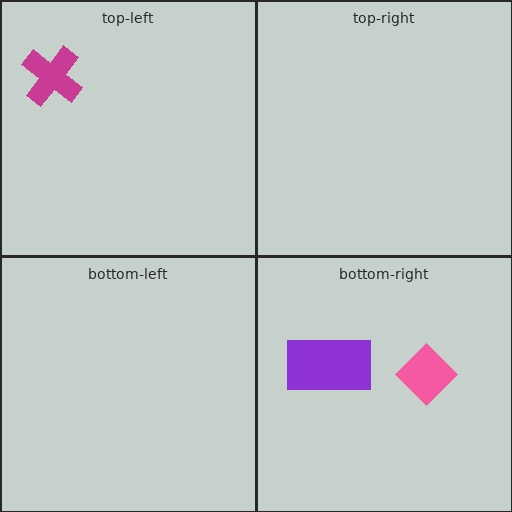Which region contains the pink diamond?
The bottom-right region.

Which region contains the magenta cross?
The top-left region.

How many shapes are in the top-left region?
1.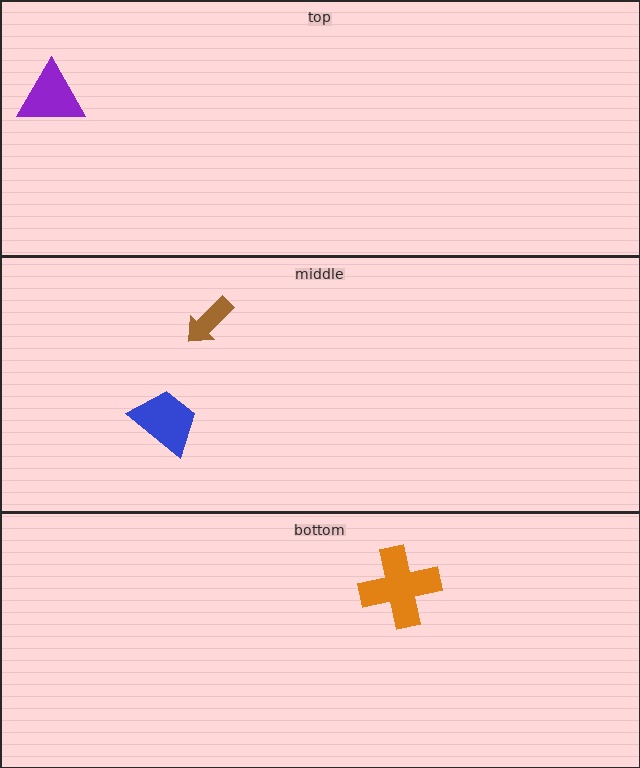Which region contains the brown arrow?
The middle region.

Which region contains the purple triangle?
The top region.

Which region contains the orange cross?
The bottom region.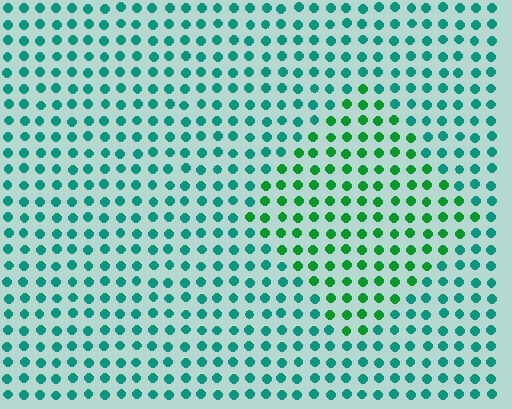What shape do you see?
I see a diamond.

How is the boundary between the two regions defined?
The boundary is defined purely by a slight shift in hue (about 36 degrees). Spacing, size, and orientation are identical on both sides.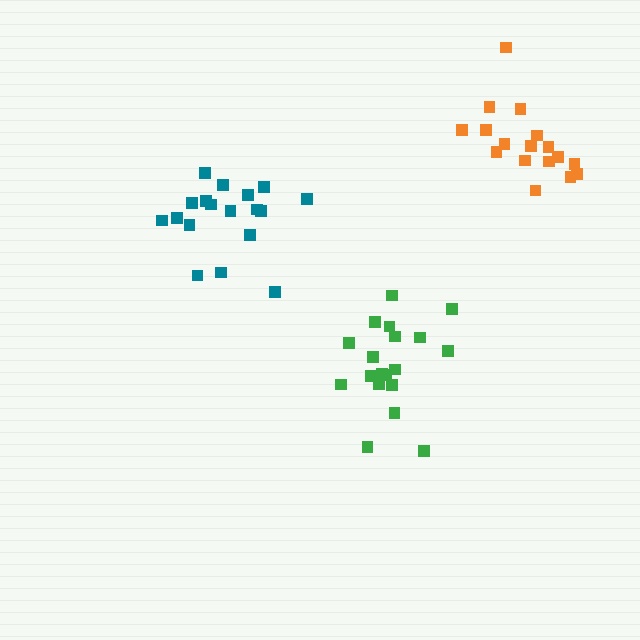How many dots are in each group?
Group 1: 18 dots, Group 2: 17 dots, Group 3: 19 dots (54 total).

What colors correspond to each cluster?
The clusters are colored: teal, orange, green.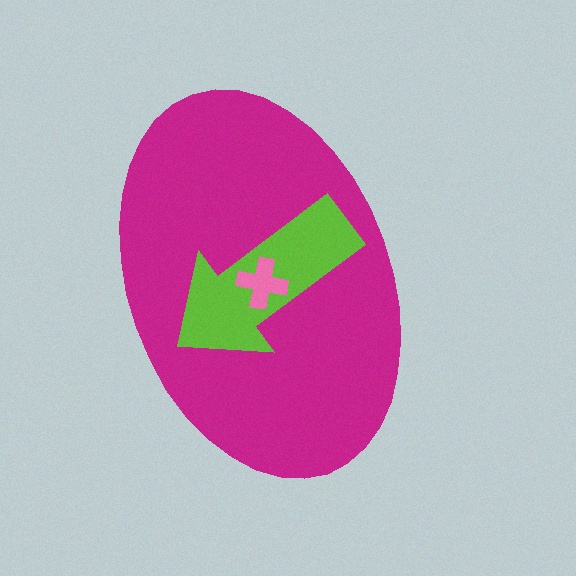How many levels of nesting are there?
3.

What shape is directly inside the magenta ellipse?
The lime arrow.